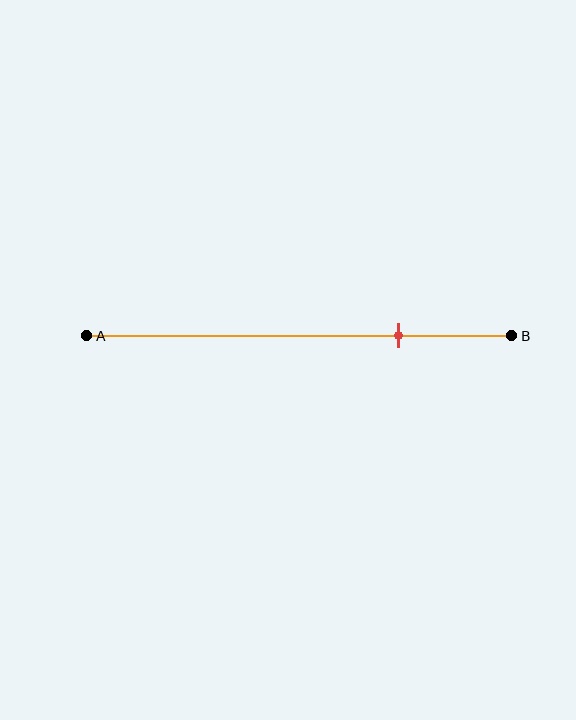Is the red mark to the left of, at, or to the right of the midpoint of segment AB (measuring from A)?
The red mark is to the right of the midpoint of segment AB.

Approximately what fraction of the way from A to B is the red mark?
The red mark is approximately 75% of the way from A to B.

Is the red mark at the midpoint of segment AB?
No, the mark is at about 75% from A, not at the 50% midpoint.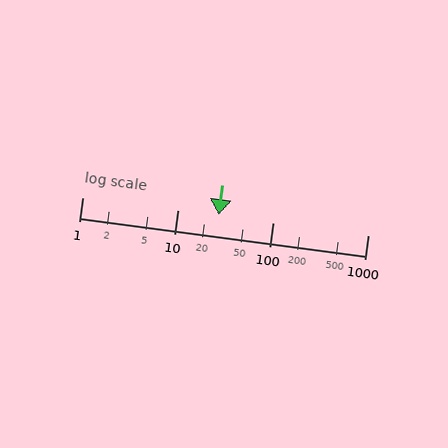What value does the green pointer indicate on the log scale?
The pointer indicates approximately 27.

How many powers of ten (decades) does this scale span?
The scale spans 3 decades, from 1 to 1000.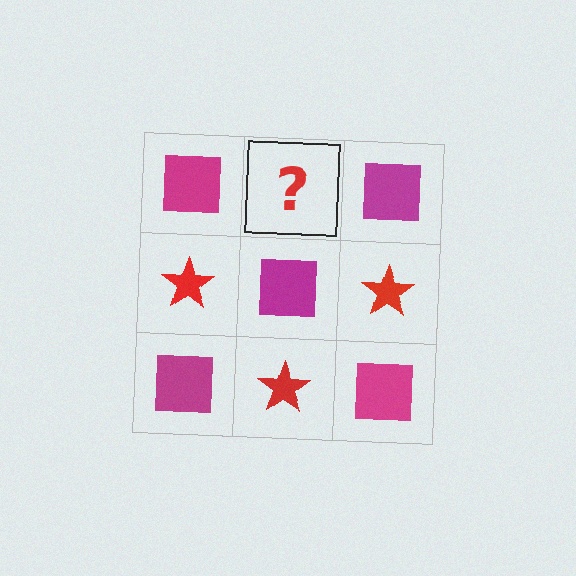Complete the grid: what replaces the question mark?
The question mark should be replaced with a red star.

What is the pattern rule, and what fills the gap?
The rule is that it alternates magenta square and red star in a checkerboard pattern. The gap should be filled with a red star.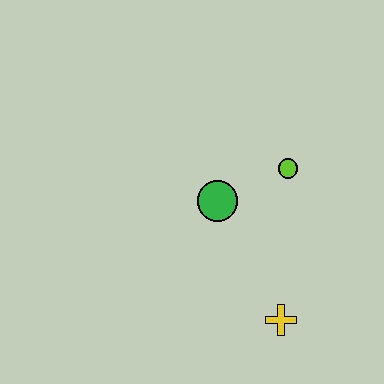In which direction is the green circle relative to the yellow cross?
The green circle is above the yellow cross.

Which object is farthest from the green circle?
The yellow cross is farthest from the green circle.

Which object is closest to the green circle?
The lime circle is closest to the green circle.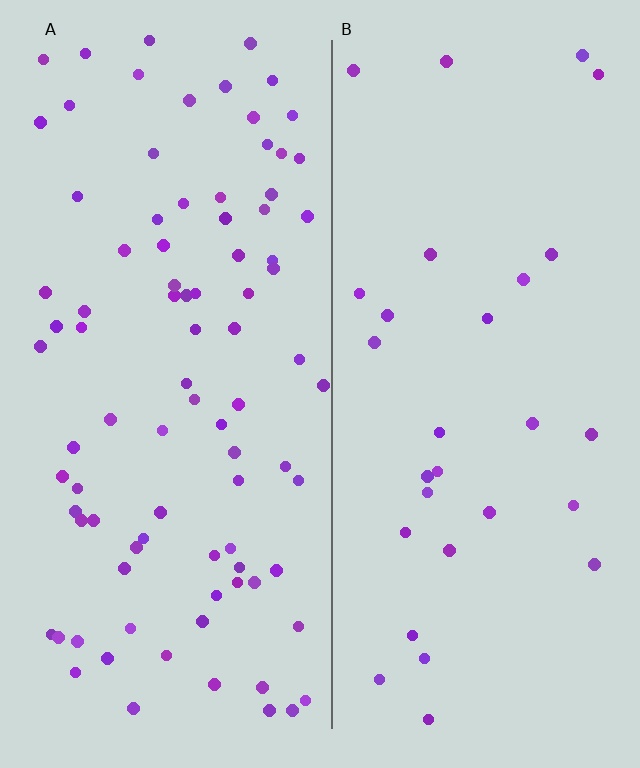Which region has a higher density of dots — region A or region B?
A (the left).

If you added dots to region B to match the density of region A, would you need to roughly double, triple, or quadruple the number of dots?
Approximately triple.